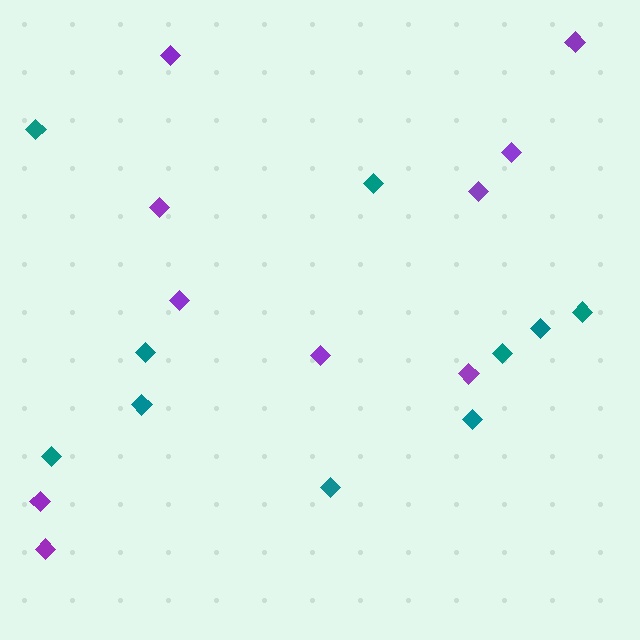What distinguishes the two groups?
There are 2 groups: one group of purple diamonds (10) and one group of teal diamonds (10).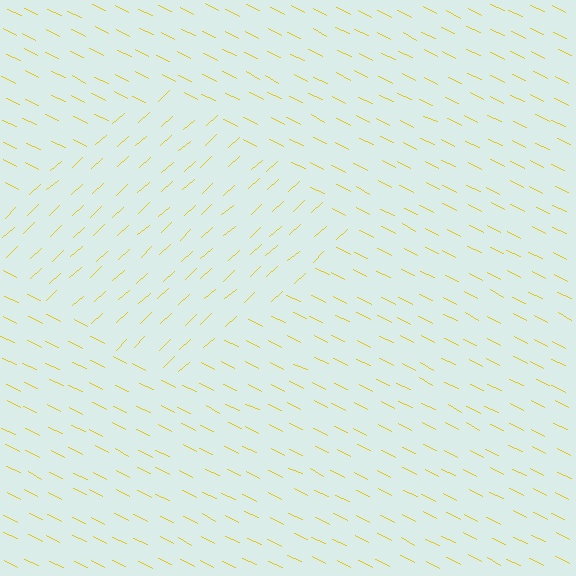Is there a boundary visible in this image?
Yes, there is a texture boundary formed by a change in line orientation.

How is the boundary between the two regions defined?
The boundary is defined purely by a change in line orientation (approximately 69 degrees difference). All lines are the same color and thickness.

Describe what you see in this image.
The image is filled with small yellow line segments. A diamond region in the image has lines oriented differently from the surrounding lines, creating a visible texture boundary.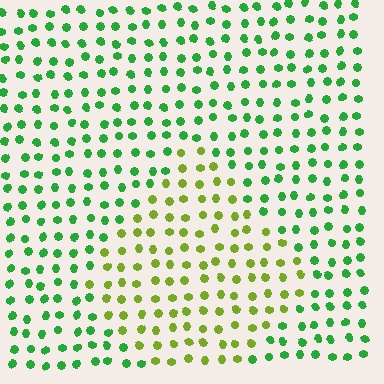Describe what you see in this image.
The image is filled with small green elements in a uniform arrangement. A diamond-shaped region is visible where the elements are tinted to a slightly different hue, forming a subtle color boundary.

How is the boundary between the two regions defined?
The boundary is defined purely by a slight shift in hue (about 46 degrees). Spacing, size, and orientation are identical on both sides.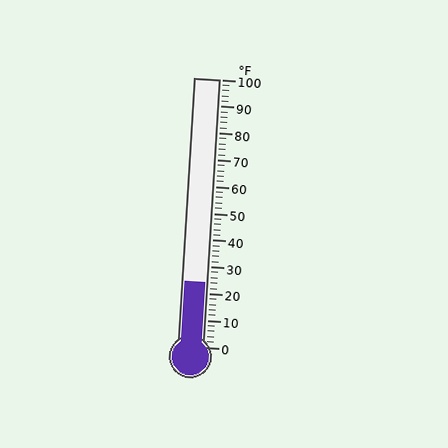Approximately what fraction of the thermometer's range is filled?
The thermometer is filled to approximately 25% of its range.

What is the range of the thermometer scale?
The thermometer scale ranges from 0°F to 100°F.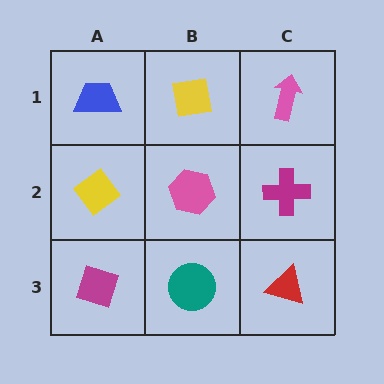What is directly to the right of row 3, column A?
A teal circle.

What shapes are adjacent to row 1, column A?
A yellow diamond (row 2, column A), a yellow square (row 1, column B).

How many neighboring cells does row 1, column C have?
2.